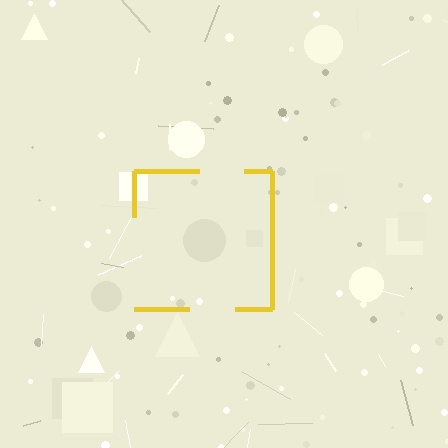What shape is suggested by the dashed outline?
The dashed outline suggests a square.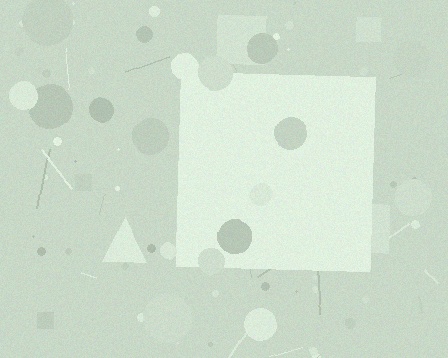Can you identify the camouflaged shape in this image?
The camouflaged shape is a square.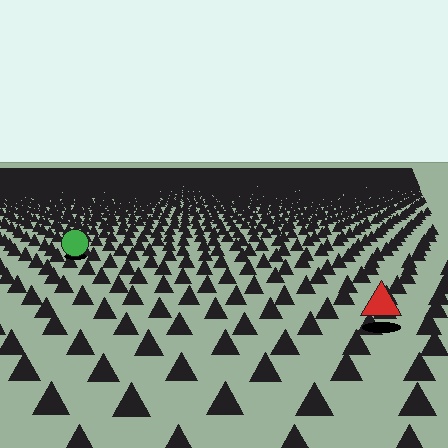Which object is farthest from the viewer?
The green circle is farthest from the viewer. It appears smaller and the ground texture around it is denser.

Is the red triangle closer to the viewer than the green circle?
Yes. The red triangle is closer — you can tell from the texture gradient: the ground texture is coarser near it.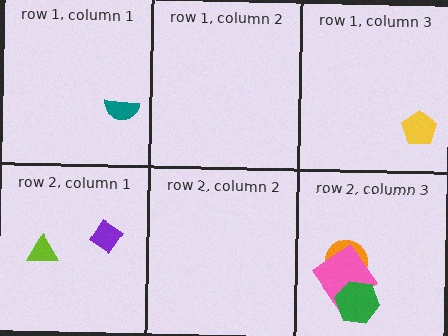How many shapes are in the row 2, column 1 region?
2.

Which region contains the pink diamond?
The row 2, column 3 region.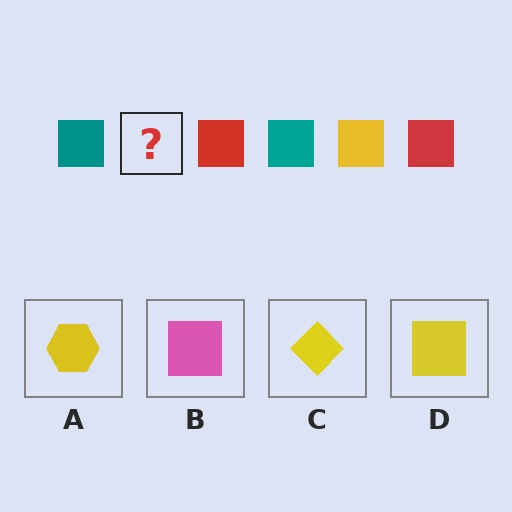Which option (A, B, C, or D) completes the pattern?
D.